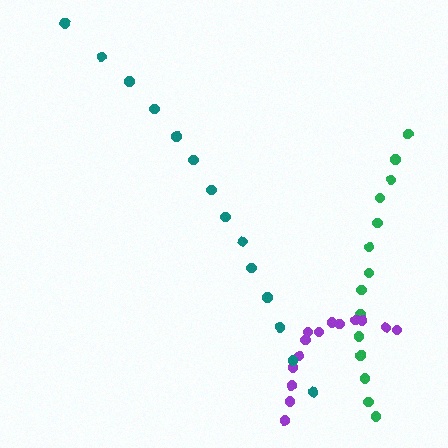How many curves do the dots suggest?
There are 3 distinct paths.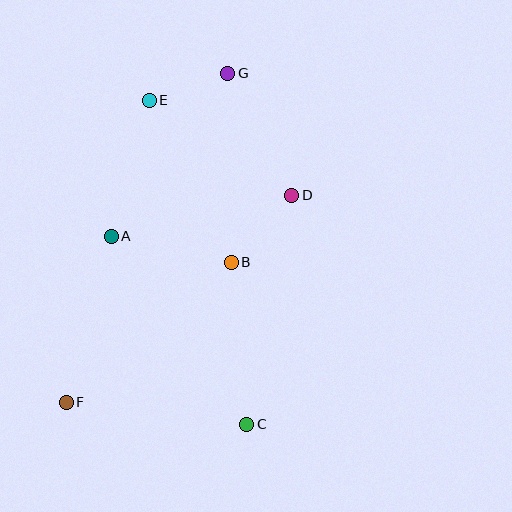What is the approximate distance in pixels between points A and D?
The distance between A and D is approximately 185 pixels.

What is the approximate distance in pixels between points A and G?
The distance between A and G is approximately 200 pixels.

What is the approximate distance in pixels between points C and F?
The distance between C and F is approximately 182 pixels.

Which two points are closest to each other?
Points E and G are closest to each other.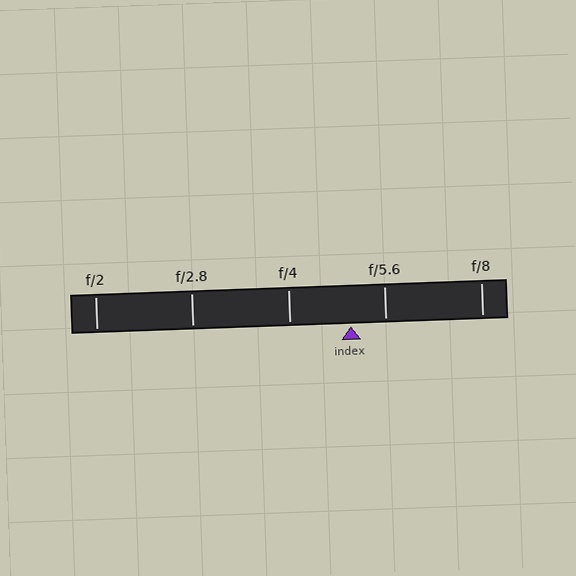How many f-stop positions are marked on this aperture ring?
There are 5 f-stop positions marked.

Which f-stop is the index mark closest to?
The index mark is closest to f/5.6.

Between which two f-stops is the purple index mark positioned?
The index mark is between f/4 and f/5.6.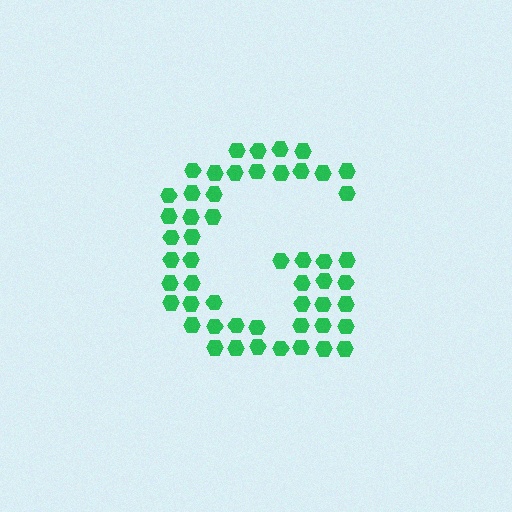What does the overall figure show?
The overall figure shows the letter G.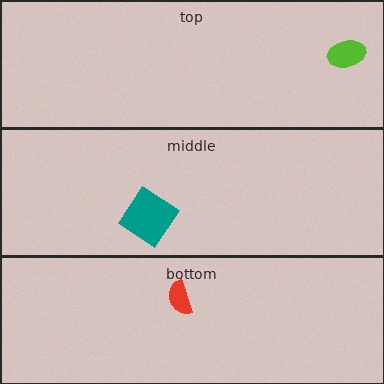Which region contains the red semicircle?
The bottom region.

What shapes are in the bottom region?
The red semicircle.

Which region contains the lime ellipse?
The top region.